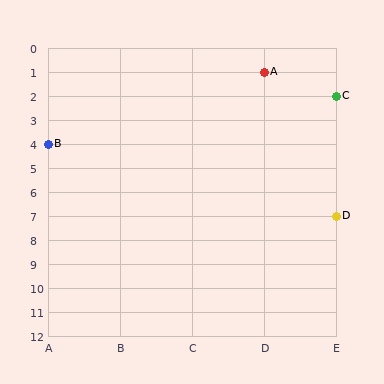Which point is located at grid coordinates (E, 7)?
Point D is at (E, 7).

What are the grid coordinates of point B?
Point B is at grid coordinates (A, 4).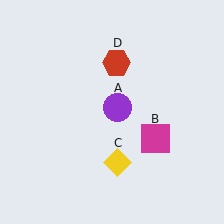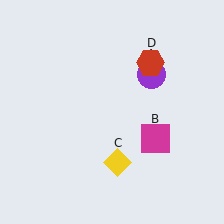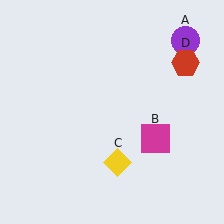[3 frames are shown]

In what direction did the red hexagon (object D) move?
The red hexagon (object D) moved right.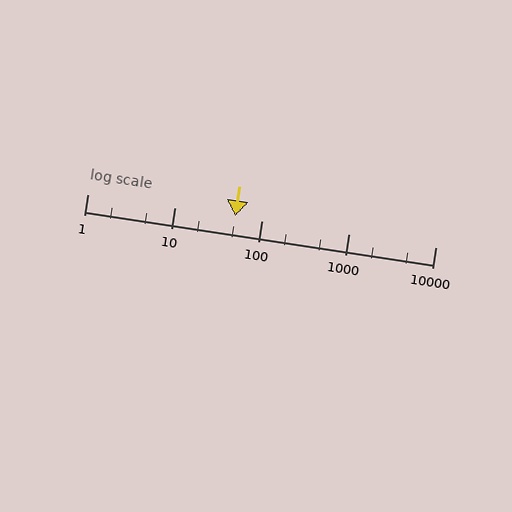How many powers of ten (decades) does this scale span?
The scale spans 4 decades, from 1 to 10000.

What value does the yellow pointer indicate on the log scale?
The pointer indicates approximately 50.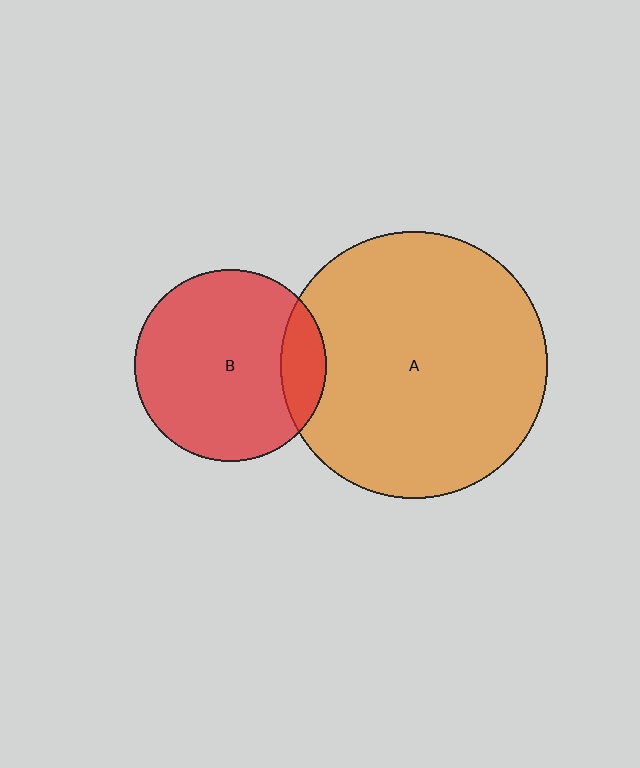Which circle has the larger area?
Circle A (orange).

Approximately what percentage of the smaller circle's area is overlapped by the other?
Approximately 15%.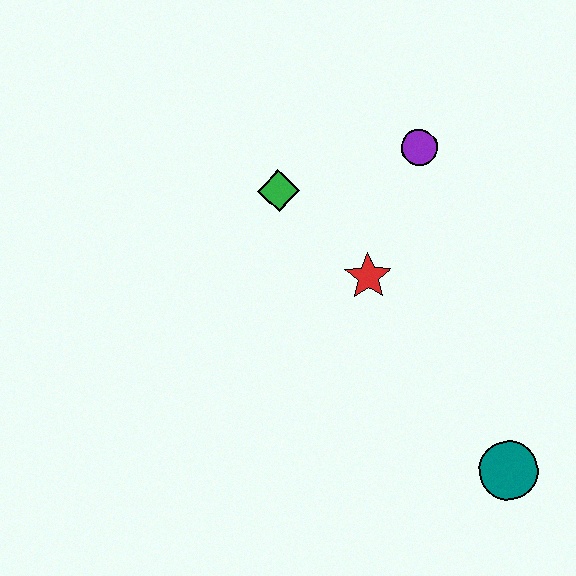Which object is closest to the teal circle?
The red star is closest to the teal circle.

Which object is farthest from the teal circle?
The green diamond is farthest from the teal circle.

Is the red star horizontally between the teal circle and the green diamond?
Yes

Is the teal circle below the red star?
Yes